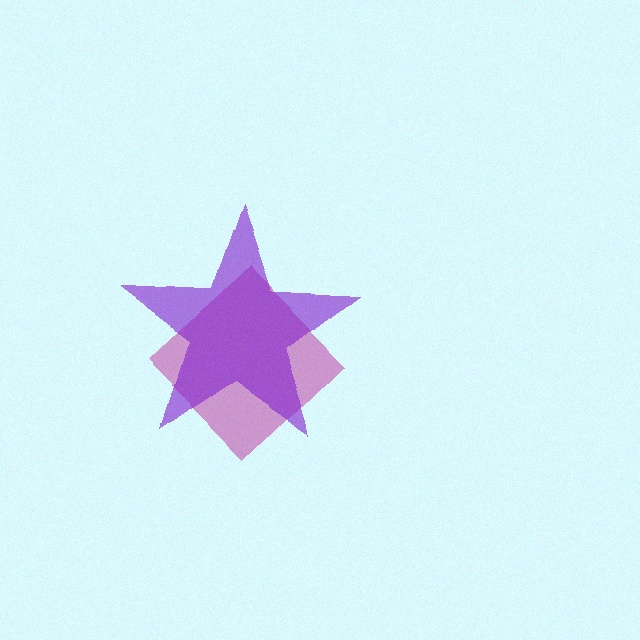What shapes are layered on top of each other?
The layered shapes are: a magenta diamond, a purple star.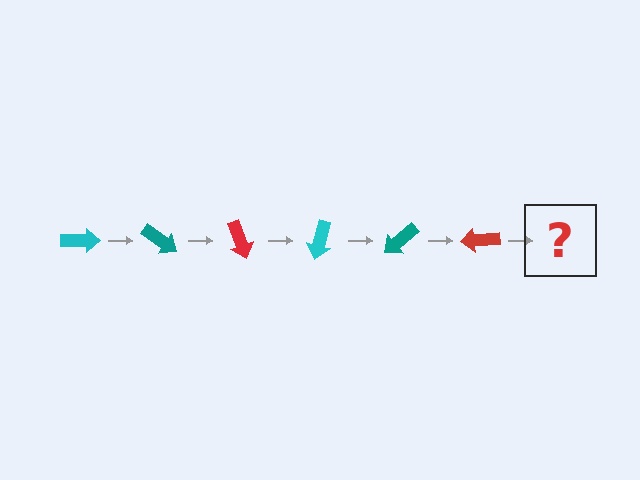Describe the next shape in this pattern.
It should be a cyan arrow, rotated 210 degrees from the start.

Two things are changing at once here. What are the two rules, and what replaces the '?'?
The two rules are that it rotates 35 degrees each step and the color cycles through cyan, teal, and red. The '?' should be a cyan arrow, rotated 210 degrees from the start.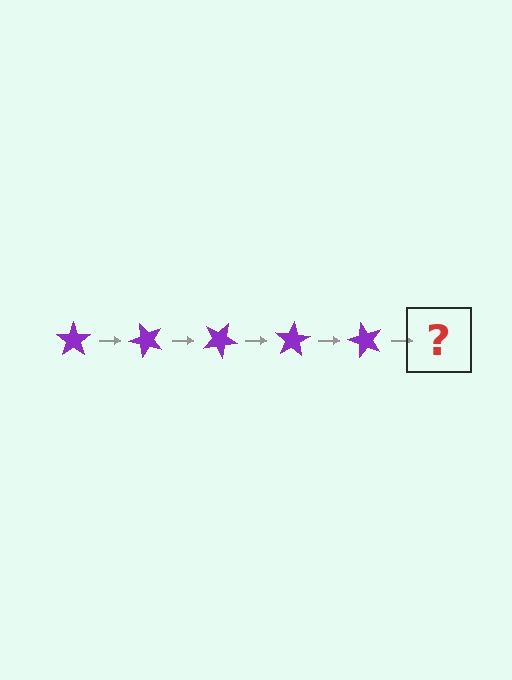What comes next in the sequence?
The next element should be a purple star rotated 250 degrees.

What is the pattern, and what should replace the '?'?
The pattern is that the star rotates 50 degrees each step. The '?' should be a purple star rotated 250 degrees.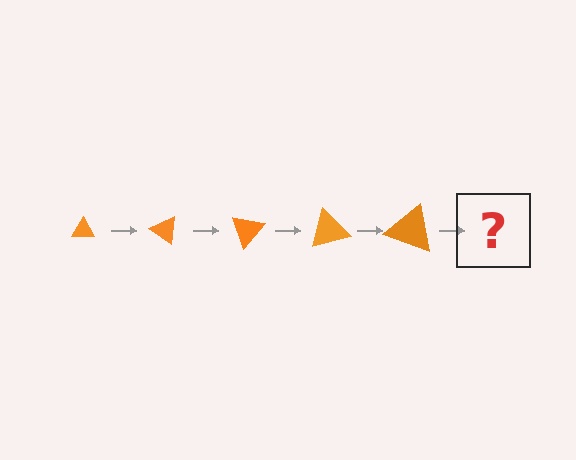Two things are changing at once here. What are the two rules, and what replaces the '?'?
The two rules are that the triangle grows larger each step and it rotates 35 degrees each step. The '?' should be a triangle, larger than the previous one and rotated 175 degrees from the start.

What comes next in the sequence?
The next element should be a triangle, larger than the previous one and rotated 175 degrees from the start.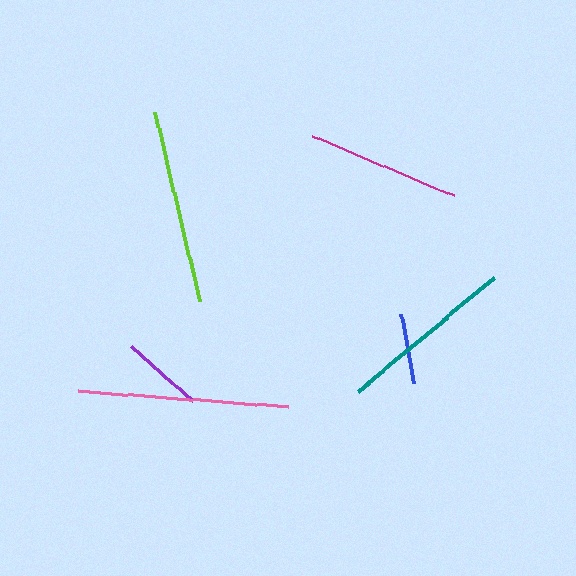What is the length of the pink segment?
The pink segment is approximately 211 pixels long.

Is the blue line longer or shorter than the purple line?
The purple line is longer than the blue line.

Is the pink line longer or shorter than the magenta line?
The pink line is longer than the magenta line.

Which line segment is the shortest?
The blue line is the shortest at approximately 70 pixels.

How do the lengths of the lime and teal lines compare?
The lime and teal lines are approximately the same length.